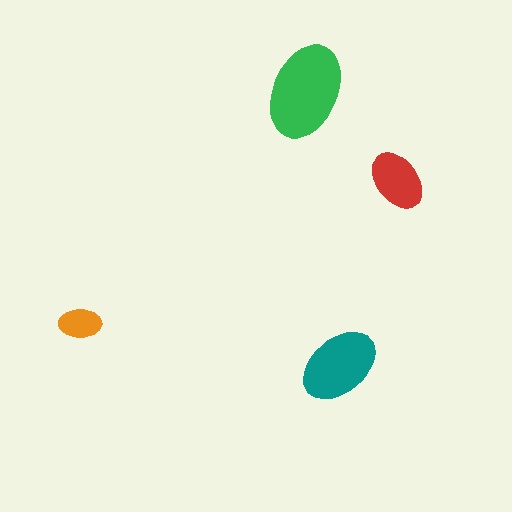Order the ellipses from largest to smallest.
the green one, the teal one, the red one, the orange one.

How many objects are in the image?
There are 4 objects in the image.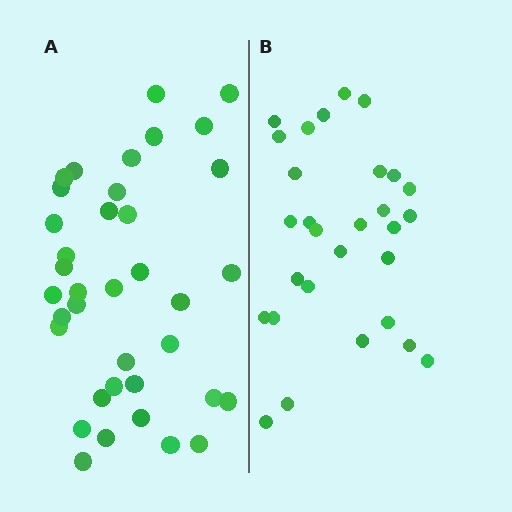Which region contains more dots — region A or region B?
Region A (the left region) has more dots.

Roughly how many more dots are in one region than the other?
Region A has roughly 8 or so more dots than region B.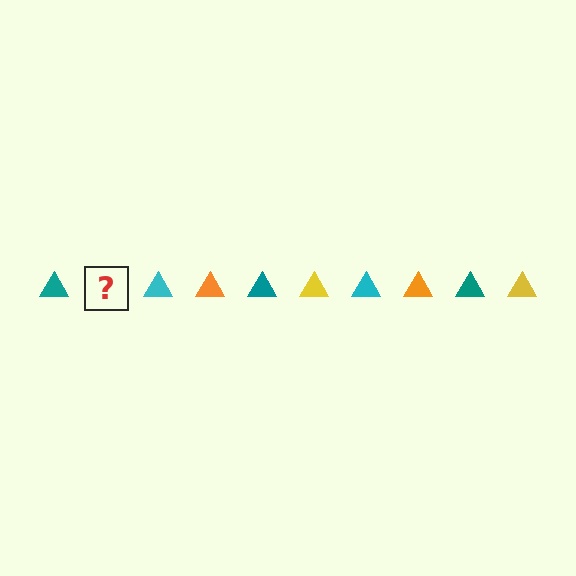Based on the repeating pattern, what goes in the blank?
The blank should be a yellow triangle.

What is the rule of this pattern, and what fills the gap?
The rule is that the pattern cycles through teal, yellow, cyan, orange triangles. The gap should be filled with a yellow triangle.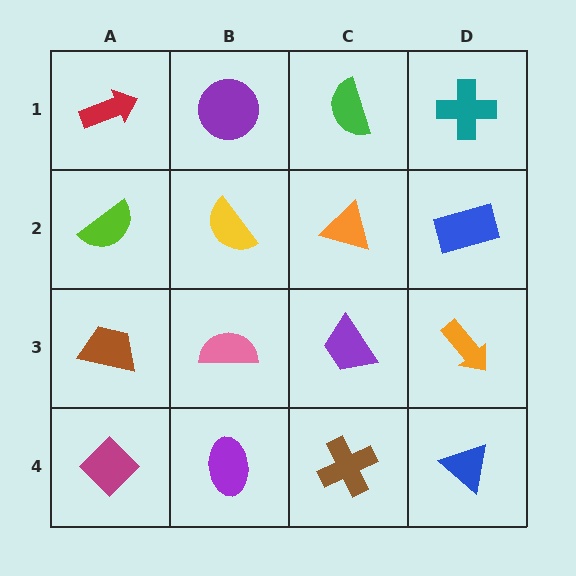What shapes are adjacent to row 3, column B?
A yellow semicircle (row 2, column B), a purple ellipse (row 4, column B), a brown trapezoid (row 3, column A), a purple trapezoid (row 3, column C).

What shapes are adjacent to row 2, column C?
A green semicircle (row 1, column C), a purple trapezoid (row 3, column C), a yellow semicircle (row 2, column B), a blue rectangle (row 2, column D).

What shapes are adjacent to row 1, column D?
A blue rectangle (row 2, column D), a green semicircle (row 1, column C).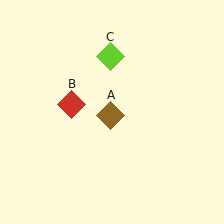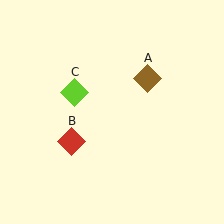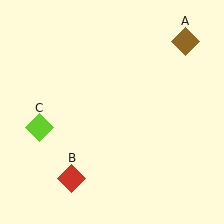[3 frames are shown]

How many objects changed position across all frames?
3 objects changed position: brown diamond (object A), red diamond (object B), lime diamond (object C).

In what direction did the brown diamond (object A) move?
The brown diamond (object A) moved up and to the right.